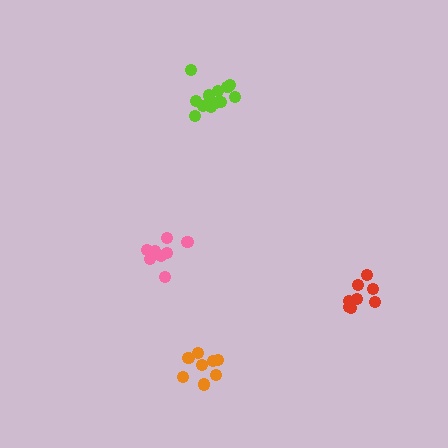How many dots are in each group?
Group 1: 8 dots, Group 2: 13 dots, Group 3: 8 dots, Group 4: 8 dots (37 total).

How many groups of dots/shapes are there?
There are 4 groups.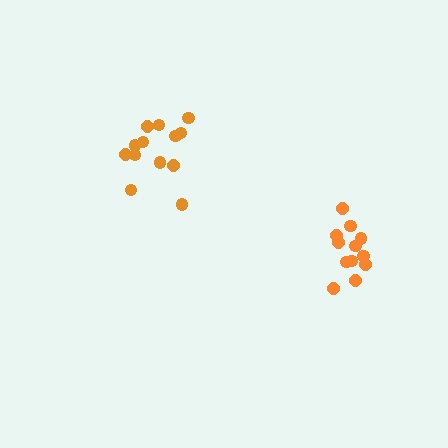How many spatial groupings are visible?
There are 2 spatial groupings.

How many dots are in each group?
Group 1: 12 dots, Group 2: 13 dots (25 total).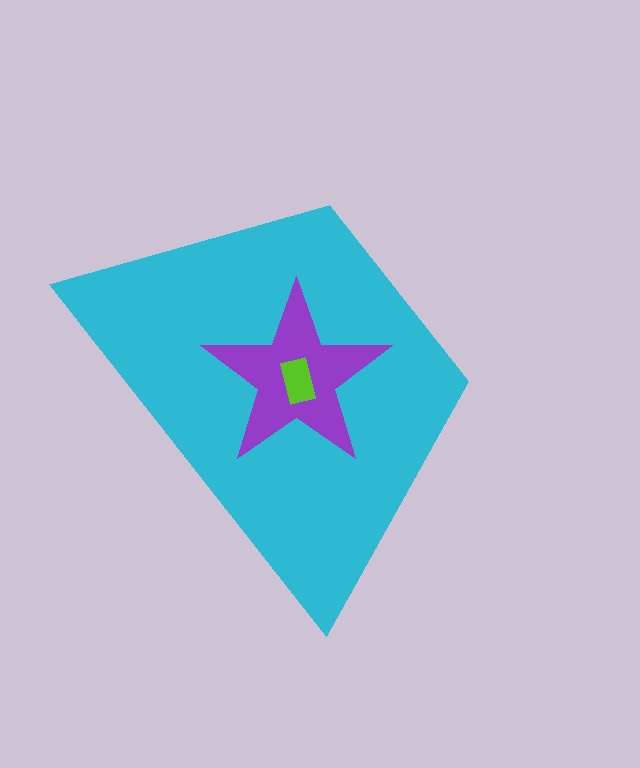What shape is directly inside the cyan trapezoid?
The purple star.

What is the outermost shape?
The cyan trapezoid.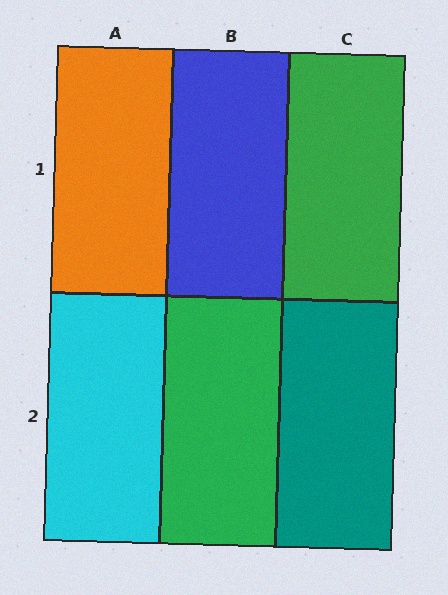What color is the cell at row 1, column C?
Green.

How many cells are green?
2 cells are green.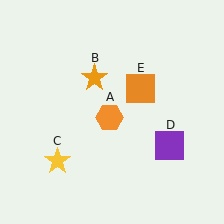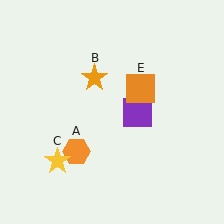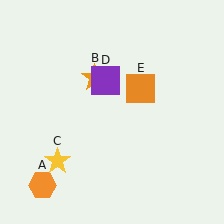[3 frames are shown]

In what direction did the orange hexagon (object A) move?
The orange hexagon (object A) moved down and to the left.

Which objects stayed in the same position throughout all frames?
Orange star (object B) and yellow star (object C) and orange square (object E) remained stationary.